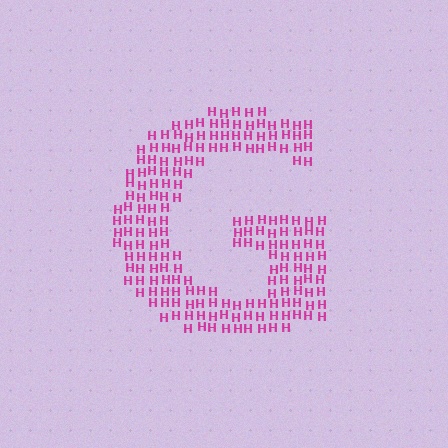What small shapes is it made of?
It is made of small letter H's.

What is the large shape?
The large shape is the letter G.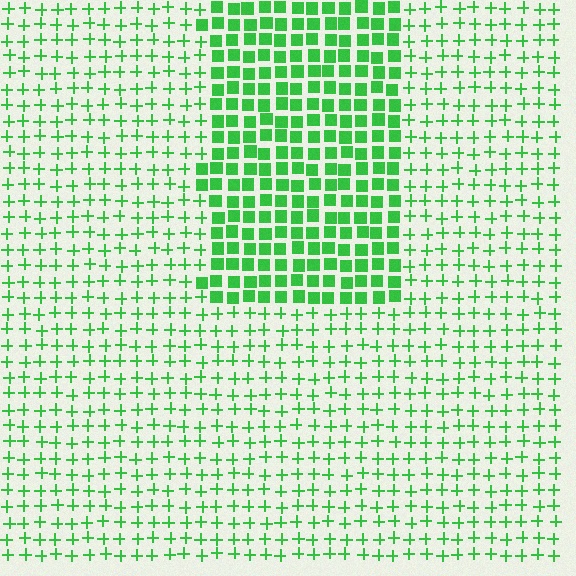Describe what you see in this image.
The image is filled with small green elements arranged in a uniform grid. A rectangle-shaped region contains squares, while the surrounding area contains plus signs. The boundary is defined purely by the change in element shape.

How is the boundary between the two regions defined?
The boundary is defined by a change in element shape: squares inside vs. plus signs outside. All elements share the same color and spacing.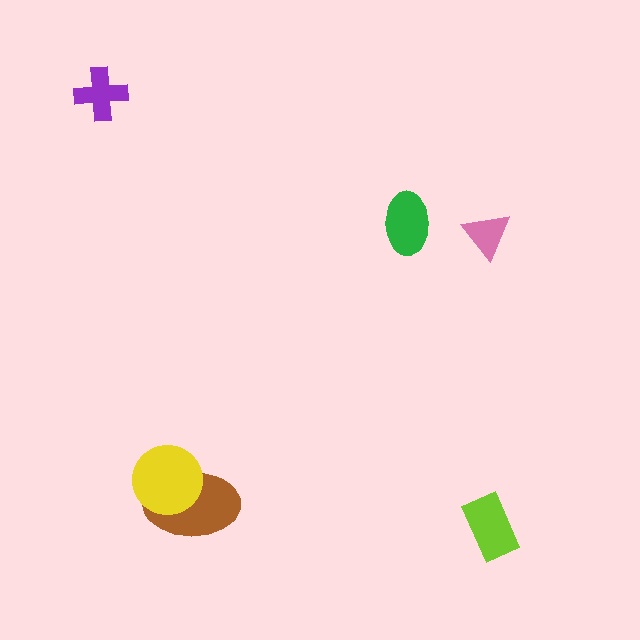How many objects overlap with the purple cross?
0 objects overlap with the purple cross.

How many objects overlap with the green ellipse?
0 objects overlap with the green ellipse.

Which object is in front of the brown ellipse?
The yellow circle is in front of the brown ellipse.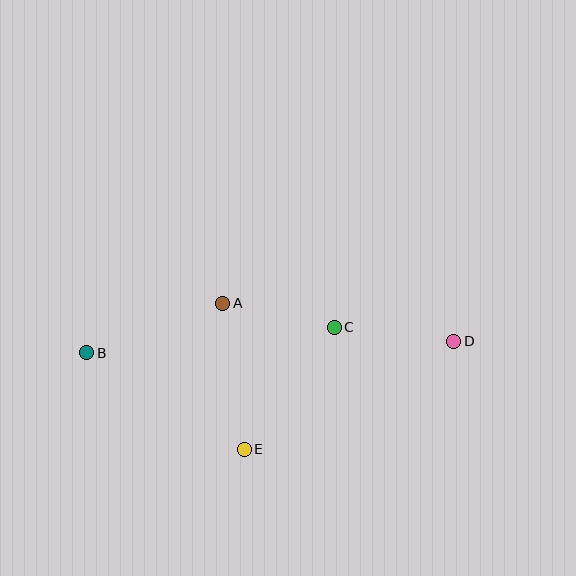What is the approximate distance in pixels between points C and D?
The distance between C and D is approximately 120 pixels.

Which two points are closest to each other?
Points A and C are closest to each other.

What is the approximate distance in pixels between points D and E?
The distance between D and E is approximately 236 pixels.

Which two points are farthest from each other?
Points B and D are farthest from each other.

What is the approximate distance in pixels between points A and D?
The distance between A and D is approximately 234 pixels.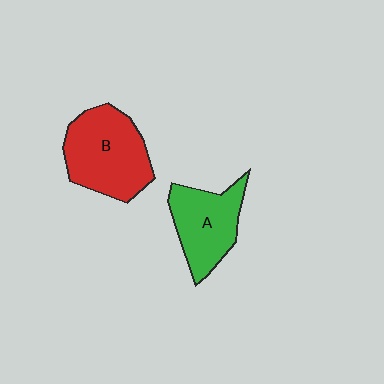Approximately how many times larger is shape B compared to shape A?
Approximately 1.3 times.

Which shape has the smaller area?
Shape A (green).